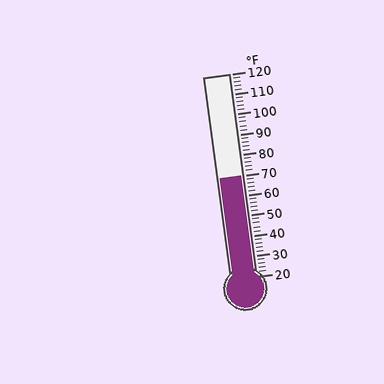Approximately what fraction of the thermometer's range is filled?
The thermometer is filled to approximately 50% of its range.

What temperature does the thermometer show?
The thermometer shows approximately 70°F.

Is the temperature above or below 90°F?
The temperature is below 90°F.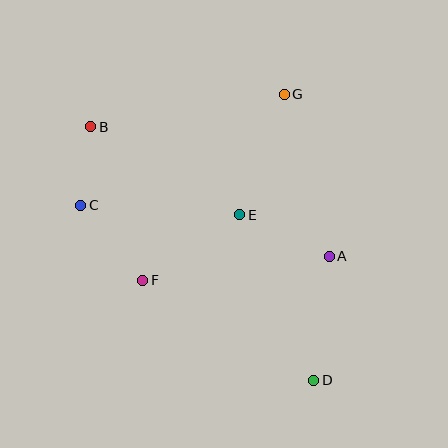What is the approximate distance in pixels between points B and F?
The distance between B and F is approximately 162 pixels.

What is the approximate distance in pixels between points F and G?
The distance between F and G is approximately 234 pixels.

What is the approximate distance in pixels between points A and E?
The distance between A and E is approximately 98 pixels.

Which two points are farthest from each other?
Points B and D are farthest from each other.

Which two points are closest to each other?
Points B and C are closest to each other.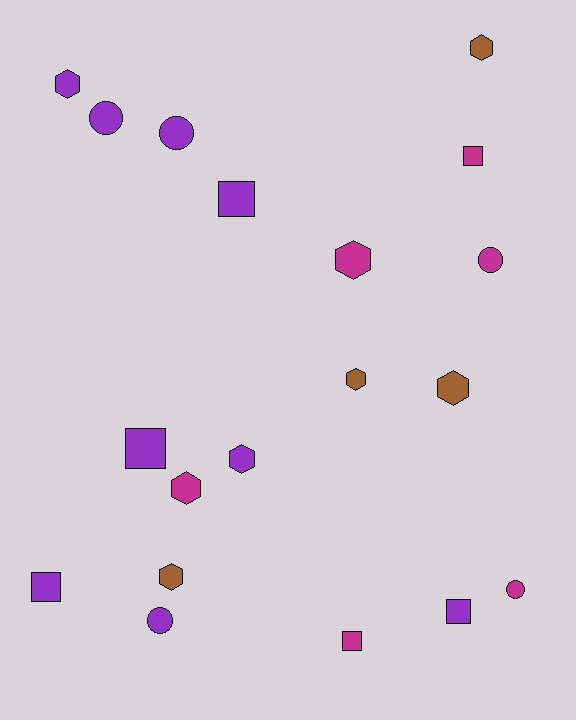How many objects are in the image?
There are 19 objects.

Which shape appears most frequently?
Hexagon, with 8 objects.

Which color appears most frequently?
Purple, with 9 objects.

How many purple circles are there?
There are 3 purple circles.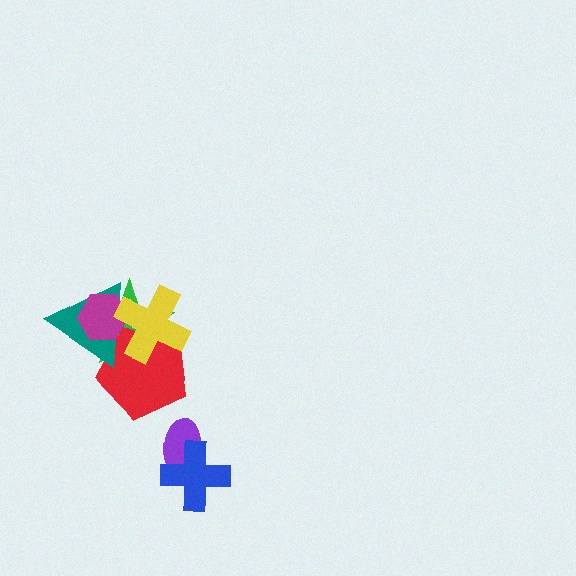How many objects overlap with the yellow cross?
4 objects overlap with the yellow cross.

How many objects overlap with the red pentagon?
3 objects overlap with the red pentagon.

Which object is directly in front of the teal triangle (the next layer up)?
The magenta hexagon is directly in front of the teal triangle.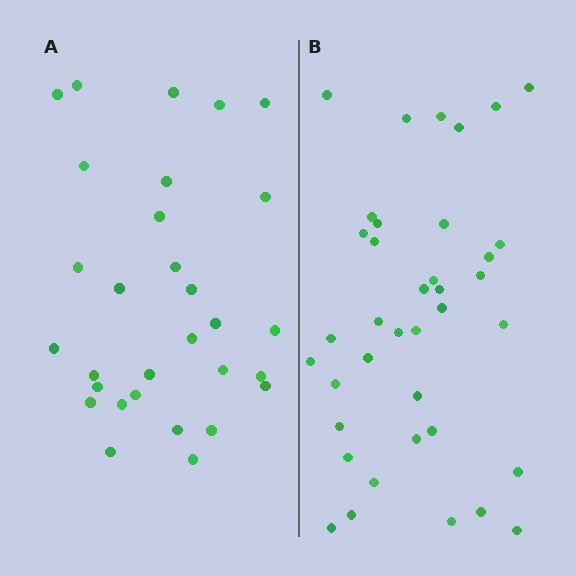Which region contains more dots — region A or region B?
Region B (the right region) has more dots.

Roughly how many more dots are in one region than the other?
Region B has roughly 8 or so more dots than region A.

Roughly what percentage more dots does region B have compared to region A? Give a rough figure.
About 25% more.